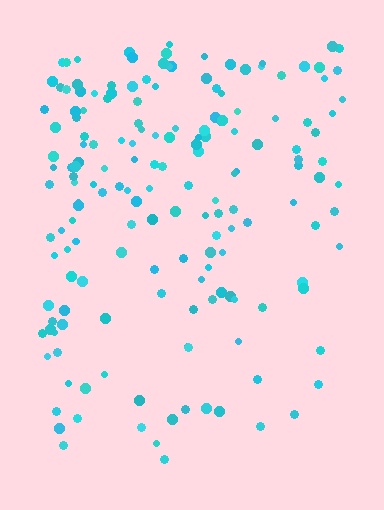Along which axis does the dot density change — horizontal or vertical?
Vertical.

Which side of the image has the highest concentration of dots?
The top.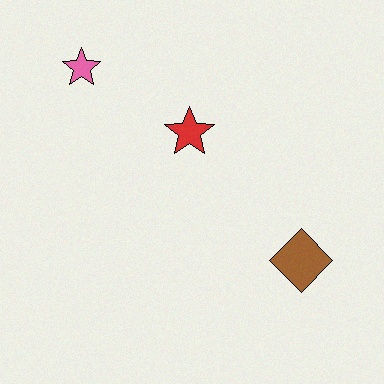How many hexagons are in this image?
There are no hexagons.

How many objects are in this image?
There are 3 objects.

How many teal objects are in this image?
There are no teal objects.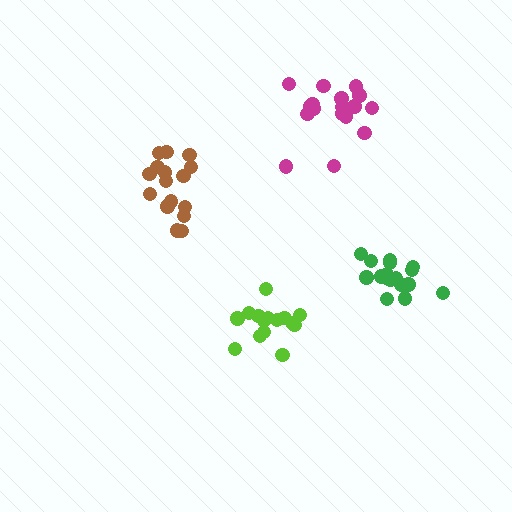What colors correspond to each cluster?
The clusters are colored: green, magenta, lime, brown.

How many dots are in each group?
Group 1: 18 dots, Group 2: 17 dots, Group 3: 15 dots, Group 4: 16 dots (66 total).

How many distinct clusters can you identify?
There are 4 distinct clusters.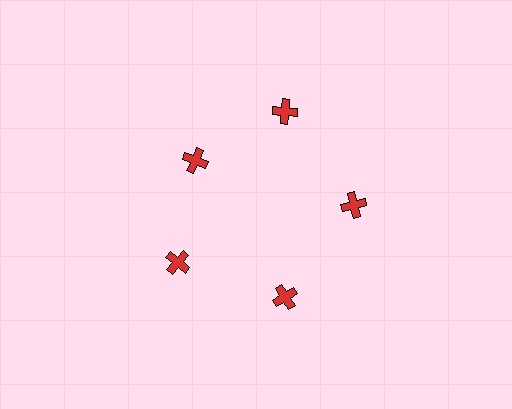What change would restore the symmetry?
The symmetry would be restored by moving it outward, back onto the ring so that all 5 crosses sit at equal angles and equal distance from the center.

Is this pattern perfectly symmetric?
No. The 5 red crosses are arranged in a ring, but one element near the 10 o'clock position is pulled inward toward the center, breaking the 5-fold rotational symmetry.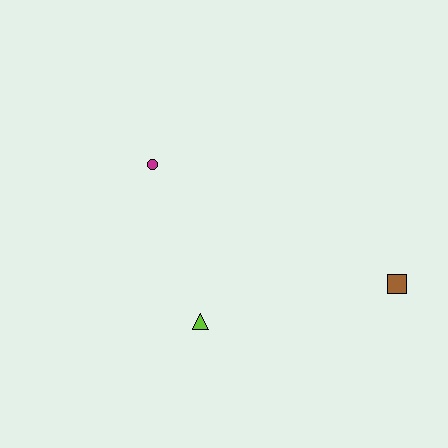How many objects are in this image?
There are 3 objects.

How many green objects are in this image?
There are no green objects.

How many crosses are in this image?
There are no crosses.